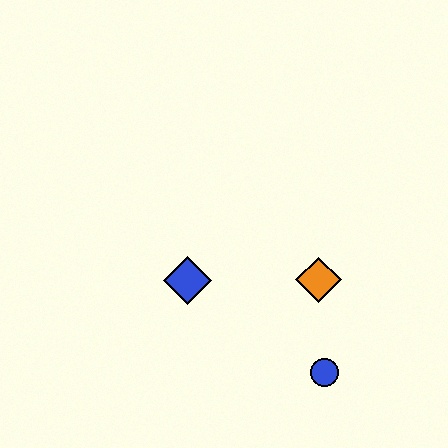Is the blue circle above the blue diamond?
No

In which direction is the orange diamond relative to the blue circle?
The orange diamond is above the blue circle.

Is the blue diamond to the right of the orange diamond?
No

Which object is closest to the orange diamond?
The blue circle is closest to the orange diamond.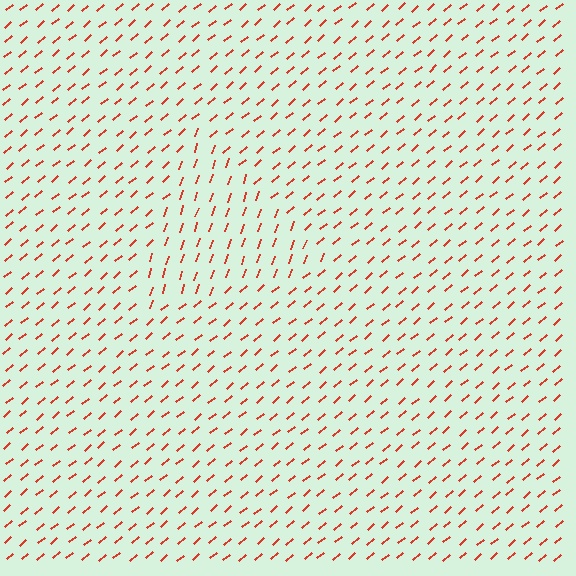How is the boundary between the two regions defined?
The boundary is defined purely by a change in line orientation (approximately 30 degrees difference). All lines are the same color and thickness.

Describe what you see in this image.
The image is filled with small red line segments. A triangle region in the image has lines oriented differently from the surrounding lines, creating a visible texture boundary.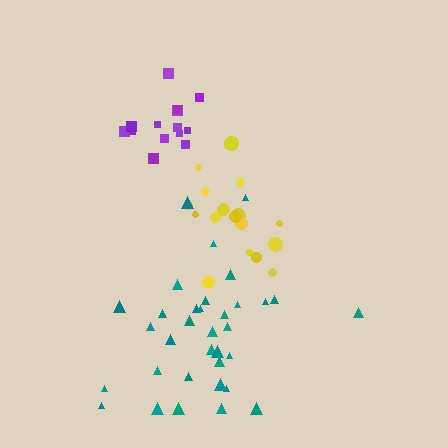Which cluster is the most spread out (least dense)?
Teal.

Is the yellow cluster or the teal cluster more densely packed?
Yellow.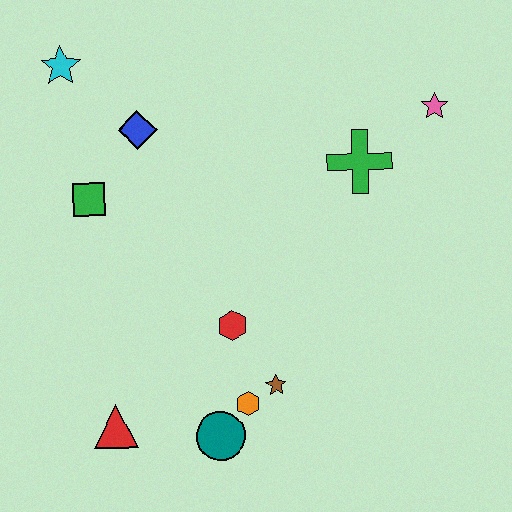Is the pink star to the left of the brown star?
No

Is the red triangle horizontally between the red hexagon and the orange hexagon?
No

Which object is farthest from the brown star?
The cyan star is farthest from the brown star.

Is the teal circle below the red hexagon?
Yes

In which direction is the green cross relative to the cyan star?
The green cross is to the right of the cyan star.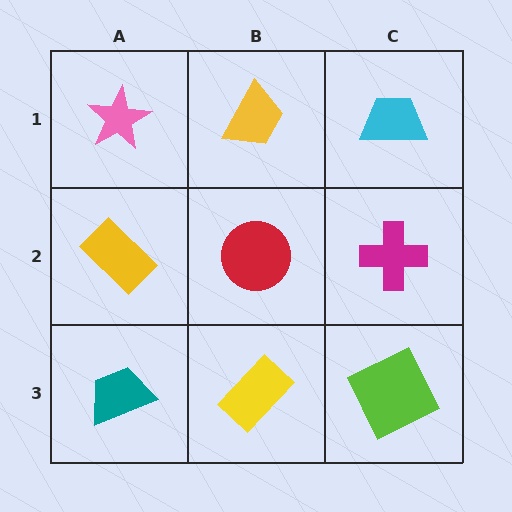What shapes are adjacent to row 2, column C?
A cyan trapezoid (row 1, column C), a lime square (row 3, column C), a red circle (row 2, column B).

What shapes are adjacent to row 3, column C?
A magenta cross (row 2, column C), a yellow rectangle (row 3, column B).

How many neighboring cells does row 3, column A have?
2.